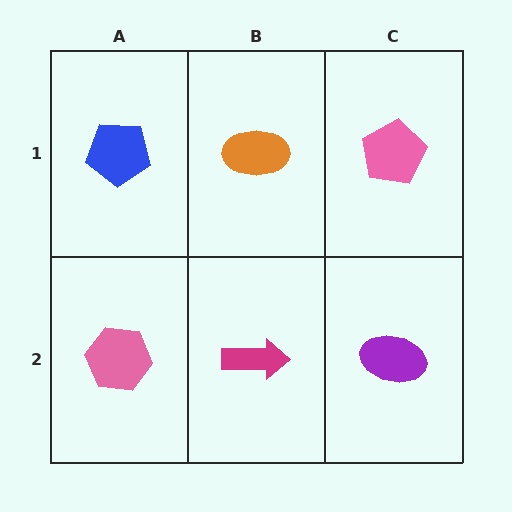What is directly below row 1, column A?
A pink hexagon.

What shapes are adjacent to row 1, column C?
A purple ellipse (row 2, column C), an orange ellipse (row 1, column B).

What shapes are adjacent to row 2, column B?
An orange ellipse (row 1, column B), a pink hexagon (row 2, column A), a purple ellipse (row 2, column C).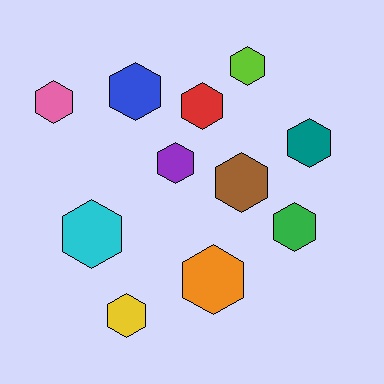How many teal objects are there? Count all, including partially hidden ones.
There is 1 teal object.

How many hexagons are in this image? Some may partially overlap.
There are 11 hexagons.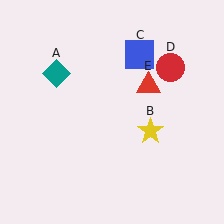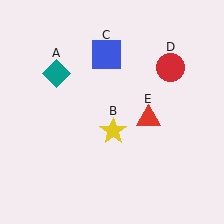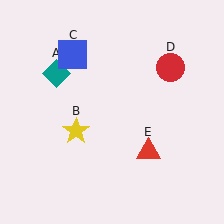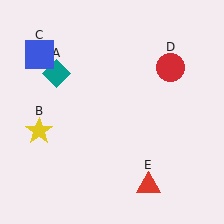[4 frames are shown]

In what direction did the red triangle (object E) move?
The red triangle (object E) moved down.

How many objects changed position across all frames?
3 objects changed position: yellow star (object B), blue square (object C), red triangle (object E).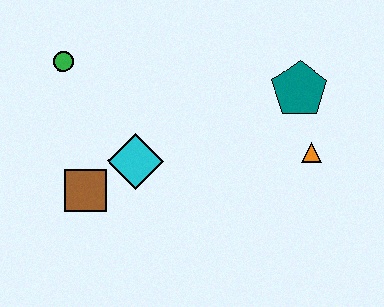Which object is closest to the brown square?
The cyan diamond is closest to the brown square.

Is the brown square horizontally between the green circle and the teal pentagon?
Yes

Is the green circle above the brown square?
Yes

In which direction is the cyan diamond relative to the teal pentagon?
The cyan diamond is to the left of the teal pentagon.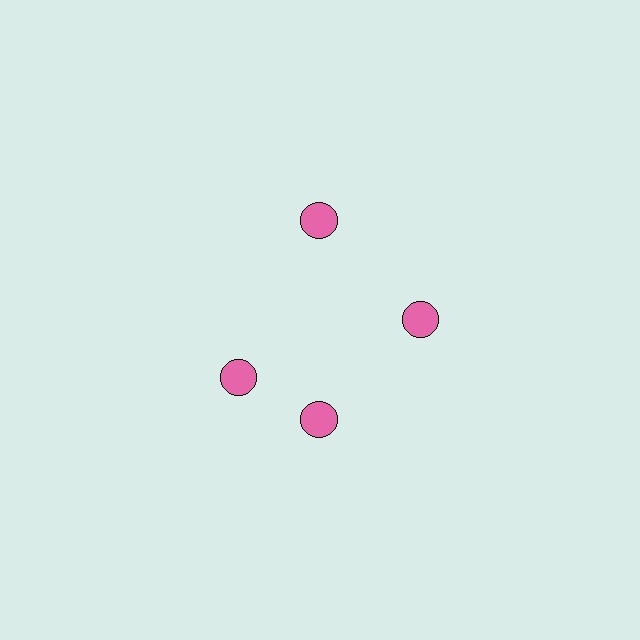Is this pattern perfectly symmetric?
No. The 4 pink circles are arranged in a ring, but one element near the 9 o'clock position is rotated out of alignment along the ring, breaking the 4-fold rotational symmetry.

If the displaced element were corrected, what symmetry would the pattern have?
It would have 4-fold rotational symmetry — the pattern would map onto itself every 90 degrees.